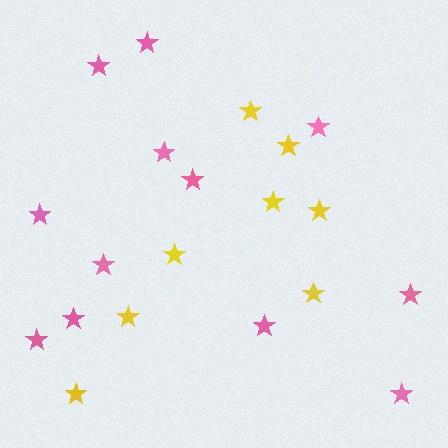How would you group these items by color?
There are 2 groups: one group of yellow stars (8) and one group of pink stars (12).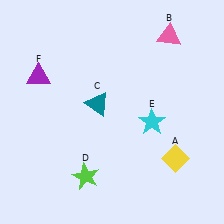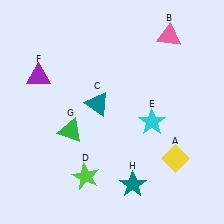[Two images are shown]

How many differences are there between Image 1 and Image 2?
There are 2 differences between the two images.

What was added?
A green triangle (G), a teal star (H) were added in Image 2.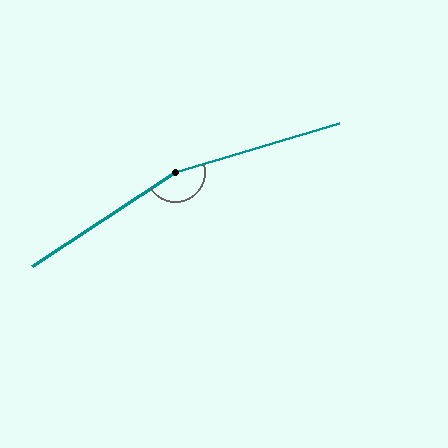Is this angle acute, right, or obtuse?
It is obtuse.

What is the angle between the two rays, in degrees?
Approximately 164 degrees.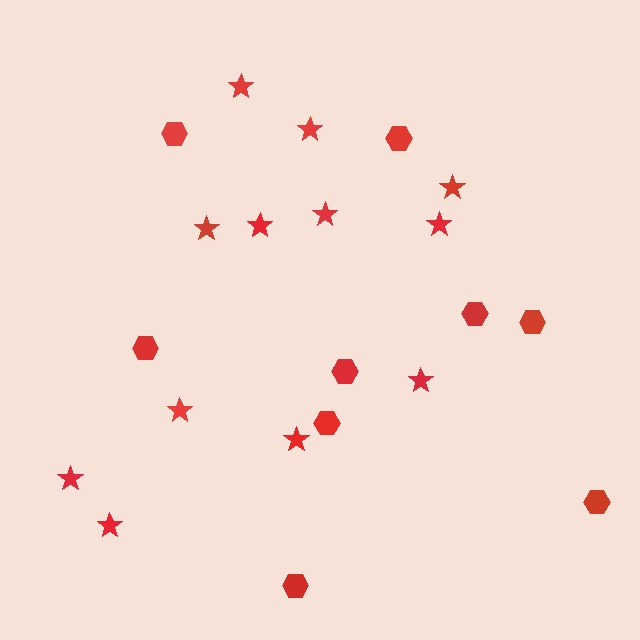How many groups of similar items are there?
There are 2 groups: one group of stars (12) and one group of hexagons (9).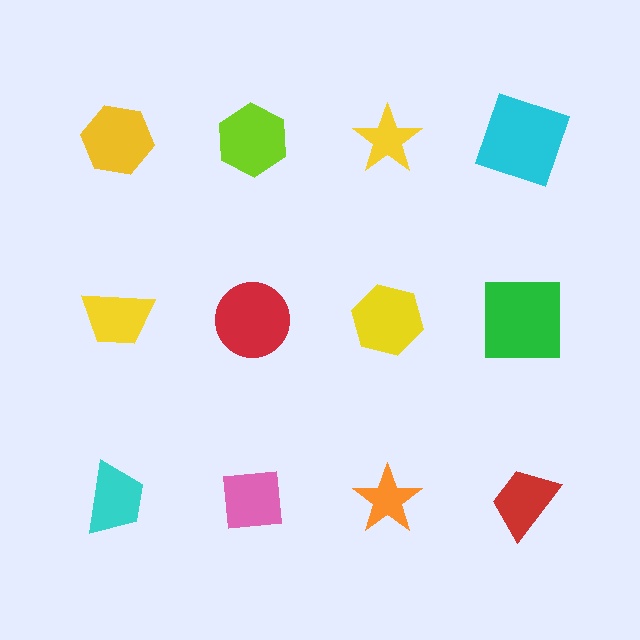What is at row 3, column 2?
A pink square.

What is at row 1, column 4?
A cyan square.